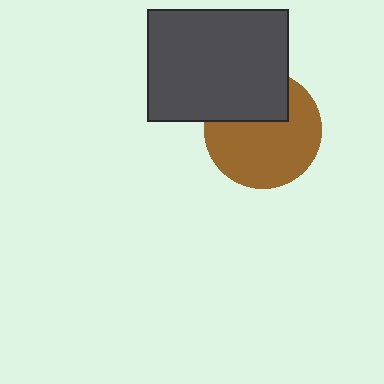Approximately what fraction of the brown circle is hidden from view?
Roughly 32% of the brown circle is hidden behind the dark gray rectangle.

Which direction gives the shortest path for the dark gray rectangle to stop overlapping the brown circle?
Moving up gives the shortest separation.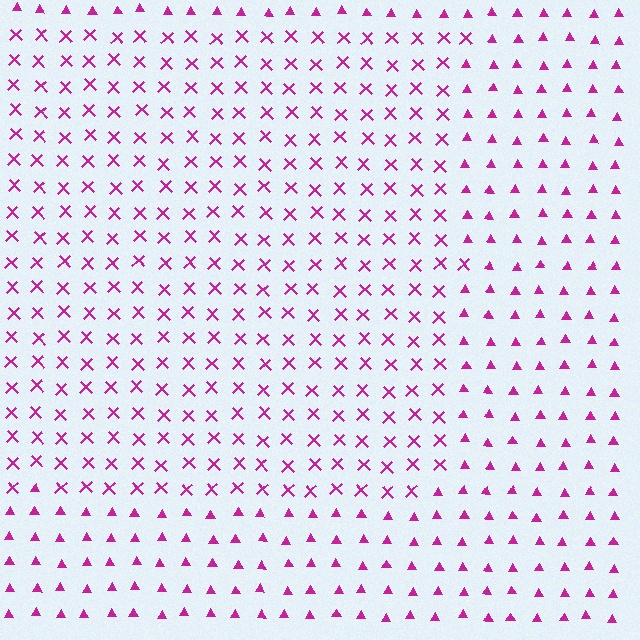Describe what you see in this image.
The image is filled with small magenta elements arranged in a uniform grid. A rectangle-shaped region contains X marks, while the surrounding area contains triangles. The boundary is defined purely by the change in element shape.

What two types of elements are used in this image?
The image uses X marks inside the rectangle region and triangles outside it.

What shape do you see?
I see a rectangle.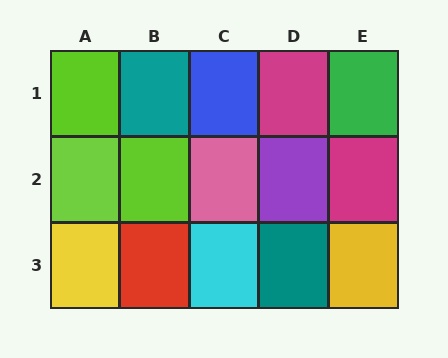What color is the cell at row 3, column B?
Red.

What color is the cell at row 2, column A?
Lime.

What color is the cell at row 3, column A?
Yellow.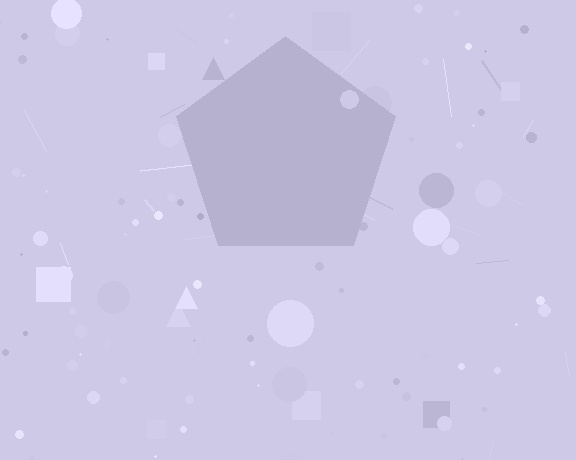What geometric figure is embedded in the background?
A pentagon is embedded in the background.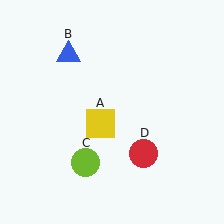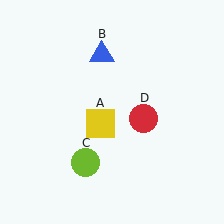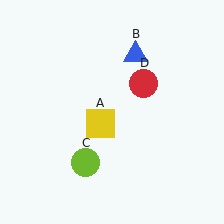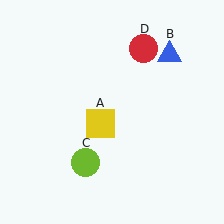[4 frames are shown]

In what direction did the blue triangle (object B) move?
The blue triangle (object B) moved right.